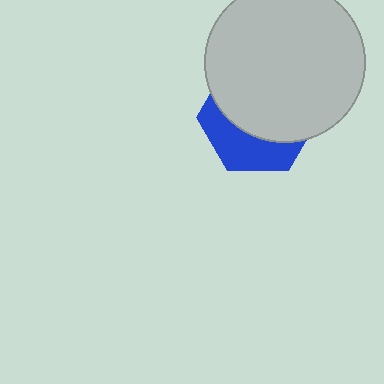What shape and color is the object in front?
The object in front is a light gray circle.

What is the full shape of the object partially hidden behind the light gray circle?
The partially hidden object is a blue hexagon.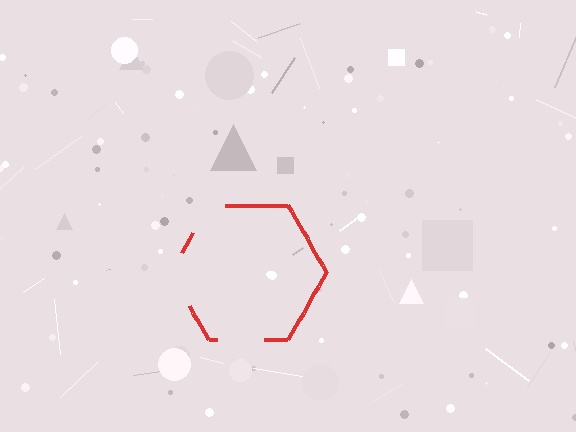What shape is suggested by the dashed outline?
The dashed outline suggests a hexagon.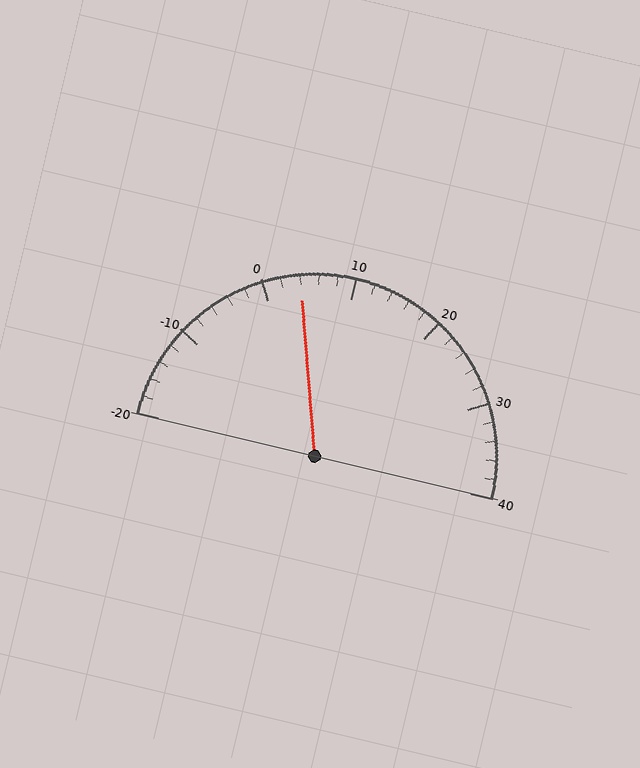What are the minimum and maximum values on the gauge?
The gauge ranges from -20 to 40.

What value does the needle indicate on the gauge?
The needle indicates approximately 4.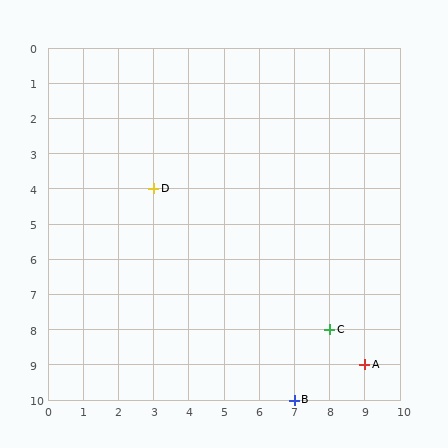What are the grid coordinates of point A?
Point A is at grid coordinates (9, 9).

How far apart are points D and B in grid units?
Points D and B are 4 columns and 6 rows apart (about 7.2 grid units diagonally).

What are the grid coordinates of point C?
Point C is at grid coordinates (8, 8).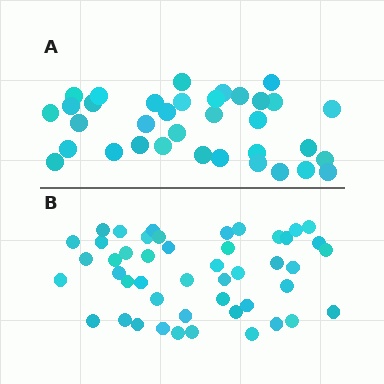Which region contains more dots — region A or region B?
Region B (the bottom region) has more dots.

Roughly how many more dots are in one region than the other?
Region B has roughly 12 or so more dots than region A.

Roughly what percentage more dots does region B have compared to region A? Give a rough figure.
About 35% more.